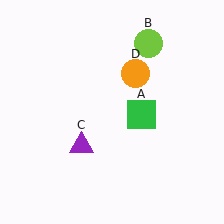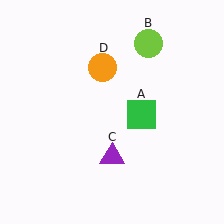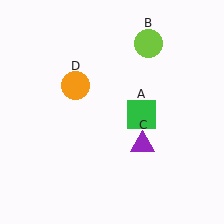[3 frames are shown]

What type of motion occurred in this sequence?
The purple triangle (object C), orange circle (object D) rotated counterclockwise around the center of the scene.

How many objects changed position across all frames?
2 objects changed position: purple triangle (object C), orange circle (object D).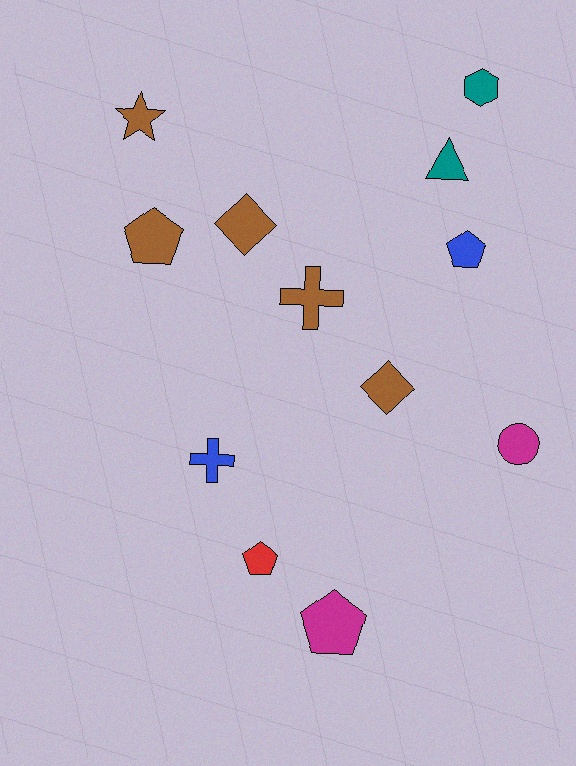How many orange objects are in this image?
There are no orange objects.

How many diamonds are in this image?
There are 2 diamonds.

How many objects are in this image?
There are 12 objects.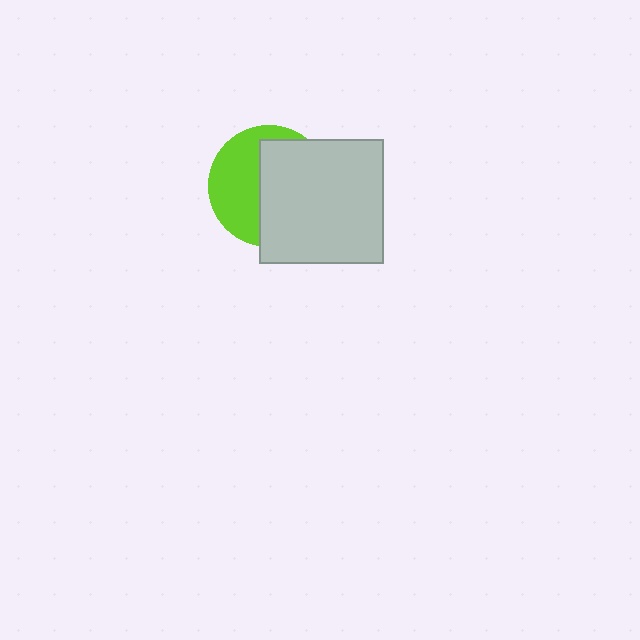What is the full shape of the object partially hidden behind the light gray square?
The partially hidden object is a lime circle.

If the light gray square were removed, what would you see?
You would see the complete lime circle.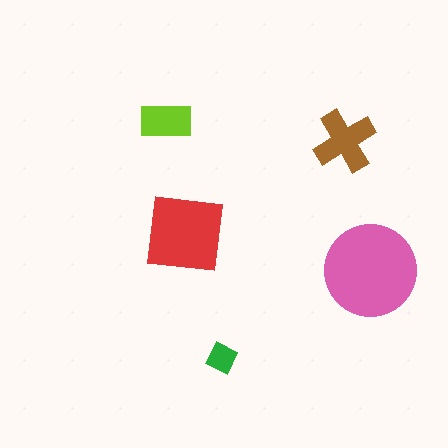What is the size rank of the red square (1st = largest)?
2nd.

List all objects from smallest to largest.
The green diamond, the lime rectangle, the brown cross, the red square, the pink circle.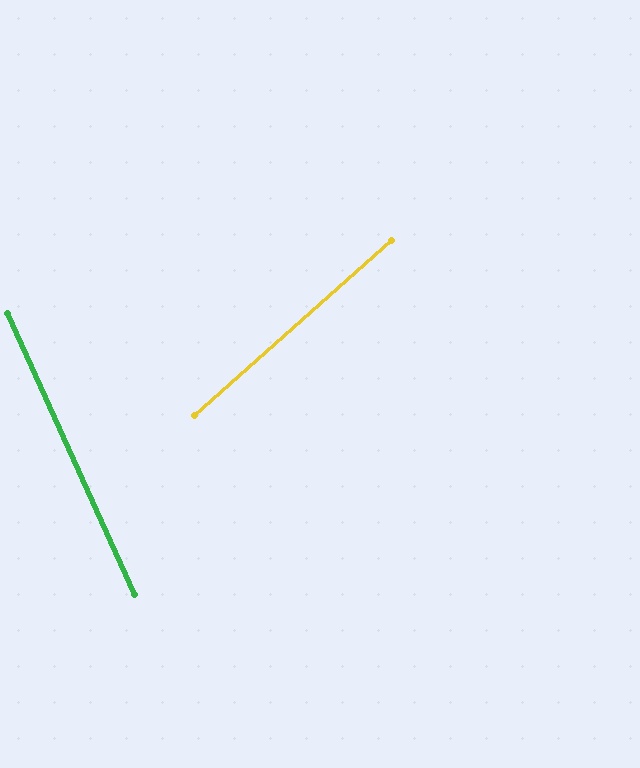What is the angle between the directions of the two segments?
Approximately 73 degrees.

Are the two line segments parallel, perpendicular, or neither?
Neither parallel nor perpendicular — they differ by about 73°.